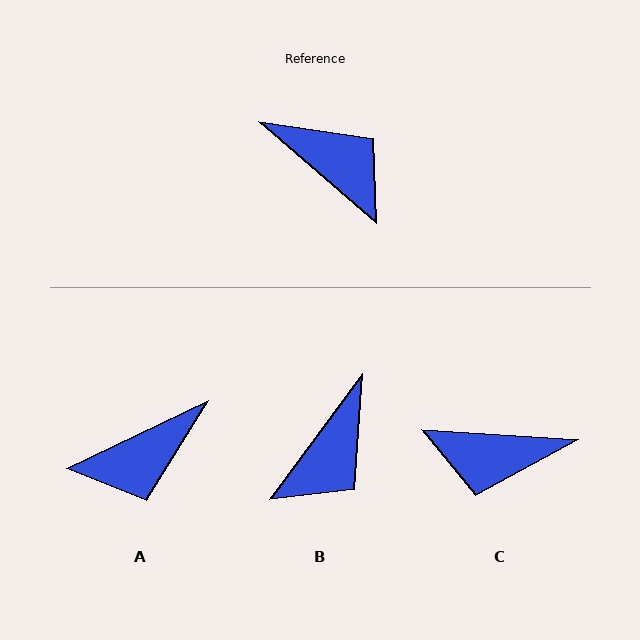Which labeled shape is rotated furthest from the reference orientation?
C, about 143 degrees away.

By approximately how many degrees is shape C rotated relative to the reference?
Approximately 143 degrees clockwise.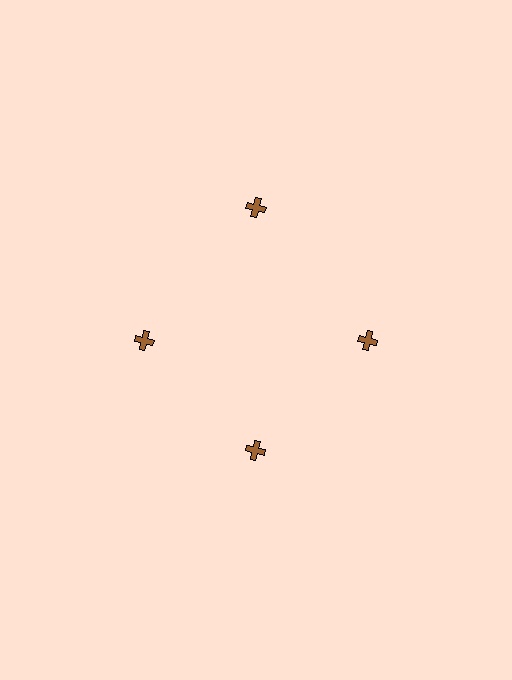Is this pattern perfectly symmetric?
No. The 4 brown crosses are arranged in a ring, but one element near the 12 o'clock position is pushed outward from the center, breaking the 4-fold rotational symmetry.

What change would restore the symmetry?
The symmetry would be restored by moving it inward, back onto the ring so that all 4 crosses sit at equal angles and equal distance from the center.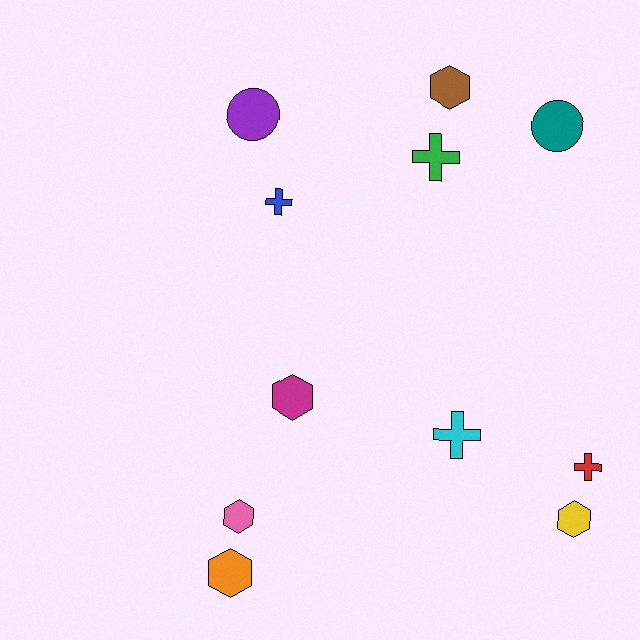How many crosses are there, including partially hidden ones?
There are 4 crosses.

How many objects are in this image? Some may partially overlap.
There are 11 objects.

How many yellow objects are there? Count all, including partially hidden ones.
There is 1 yellow object.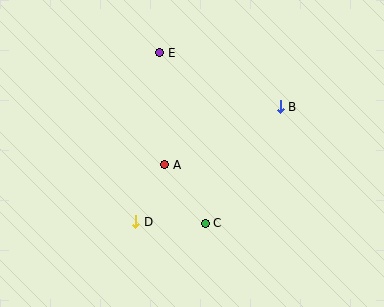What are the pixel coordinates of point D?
Point D is at (136, 222).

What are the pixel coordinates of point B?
Point B is at (280, 107).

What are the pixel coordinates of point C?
Point C is at (205, 223).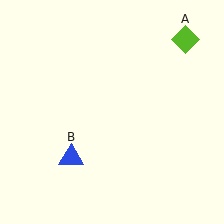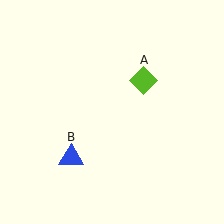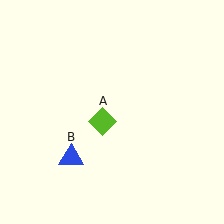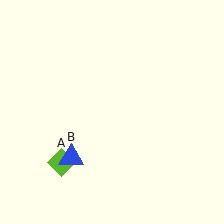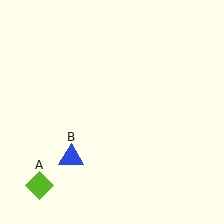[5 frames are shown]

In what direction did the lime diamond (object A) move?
The lime diamond (object A) moved down and to the left.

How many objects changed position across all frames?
1 object changed position: lime diamond (object A).